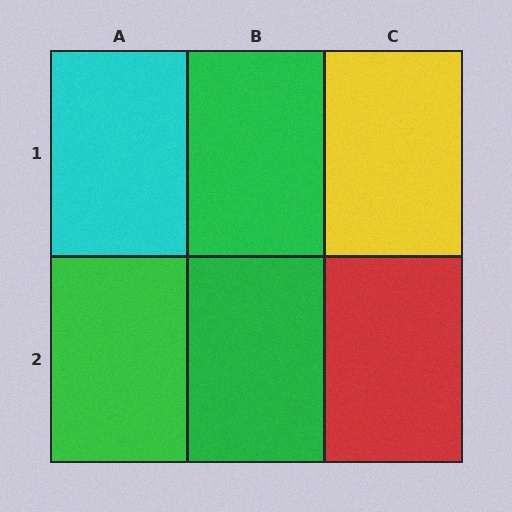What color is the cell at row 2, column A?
Green.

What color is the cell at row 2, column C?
Red.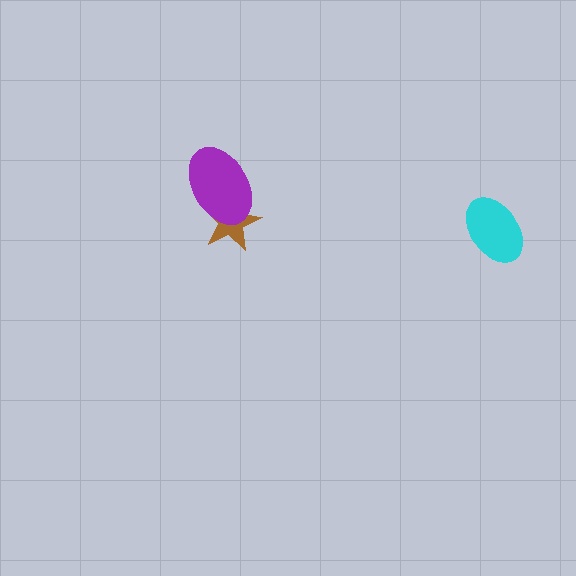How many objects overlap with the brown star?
1 object overlaps with the brown star.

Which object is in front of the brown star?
The purple ellipse is in front of the brown star.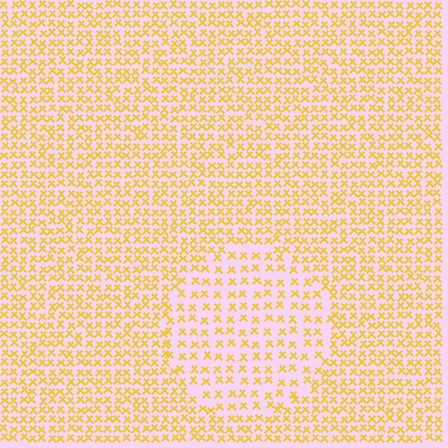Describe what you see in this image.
The image contains small yellow elements arranged at two different densities. A circle-shaped region is visible where the elements are less densely packed than the surrounding area.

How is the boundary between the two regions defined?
The boundary is defined by a change in element density (approximately 1.8x ratio). All elements are the same color, size, and shape.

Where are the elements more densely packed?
The elements are more densely packed outside the circle boundary.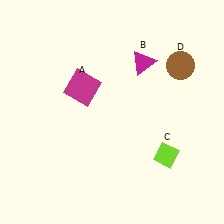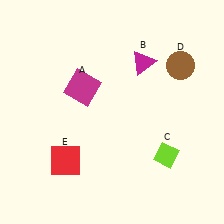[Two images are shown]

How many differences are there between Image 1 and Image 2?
There is 1 difference between the two images.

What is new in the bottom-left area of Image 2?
A red square (E) was added in the bottom-left area of Image 2.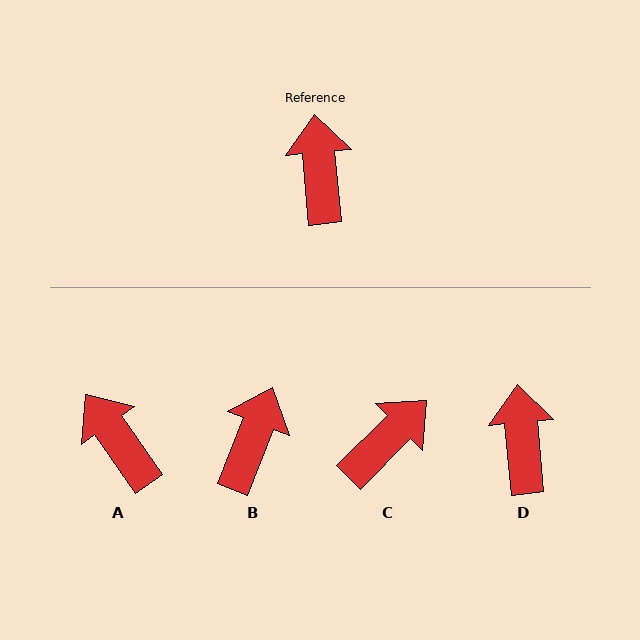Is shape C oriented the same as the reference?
No, it is off by about 50 degrees.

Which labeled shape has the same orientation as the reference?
D.